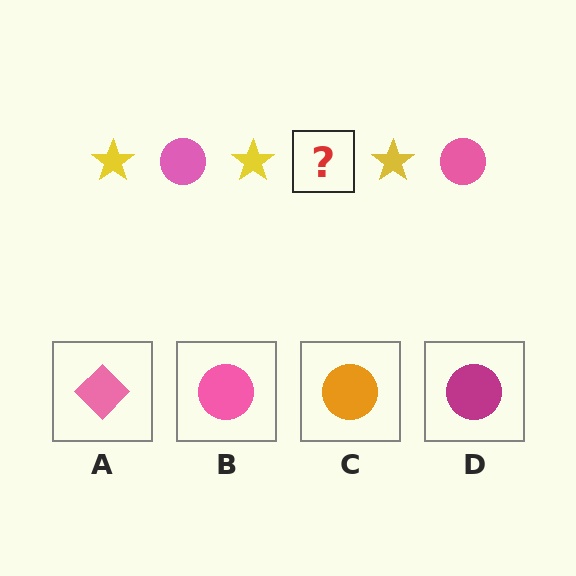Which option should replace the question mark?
Option B.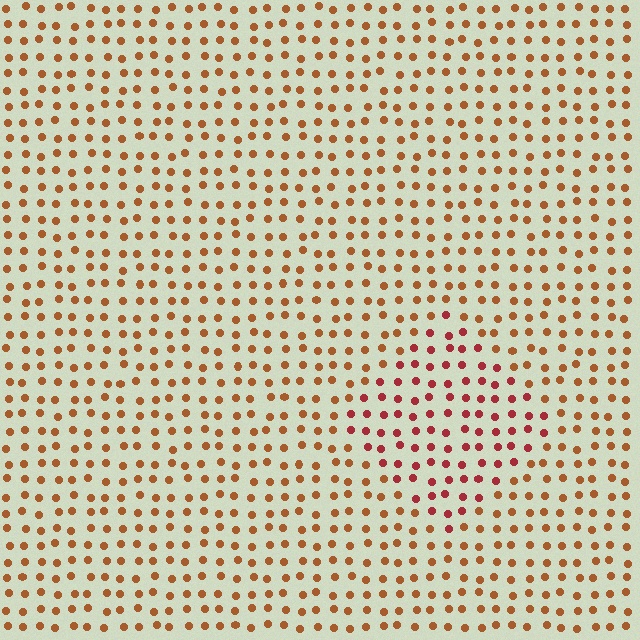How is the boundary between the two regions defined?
The boundary is defined purely by a slight shift in hue (about 30 degrees). Spacing, size, and orientation are identical on both sides.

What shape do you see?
I see a diamond.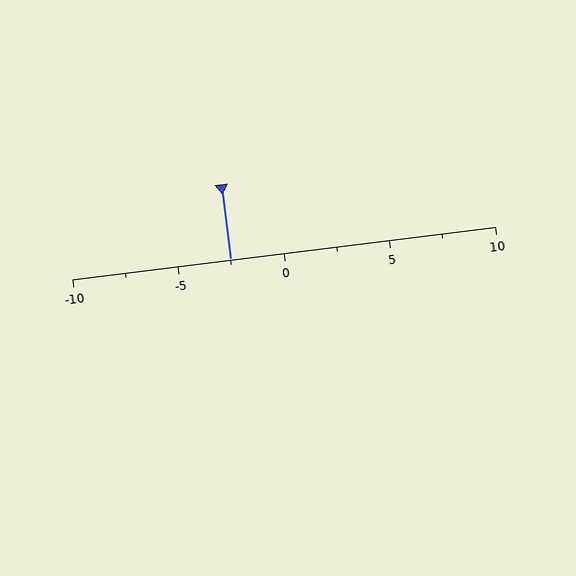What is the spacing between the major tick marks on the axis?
The major ticks are spaced 5 apart.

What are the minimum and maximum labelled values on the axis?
The axis runs from -10 to 10.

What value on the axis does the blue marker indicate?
The marker indicates approximately -2.5.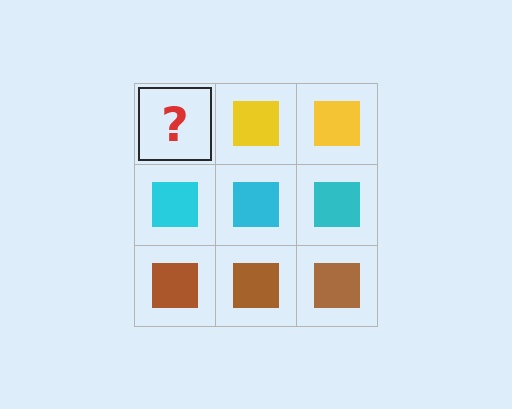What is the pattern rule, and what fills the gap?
The rule is that each row has a consistent color. The gap should be filled with a yellow square.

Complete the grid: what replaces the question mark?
The question mark should be replaced with a yellow square.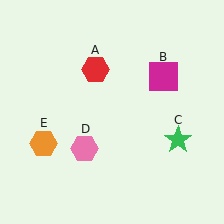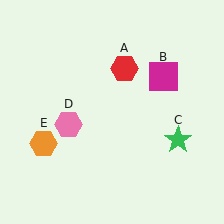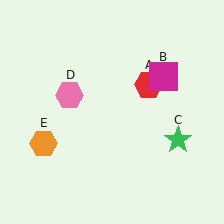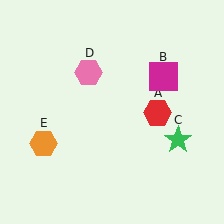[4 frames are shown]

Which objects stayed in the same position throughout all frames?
Magenta square (object B) and green star (object C) and orange hexagon (object E) remained stationary.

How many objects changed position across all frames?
2 objects changed position: red hexagon (object A), pink hexagon (object D).